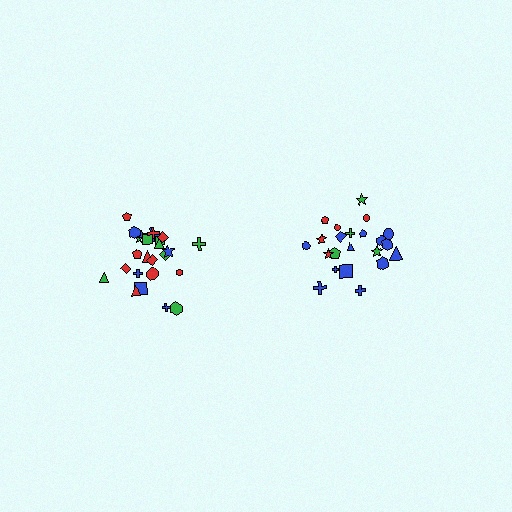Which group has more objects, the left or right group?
The left group.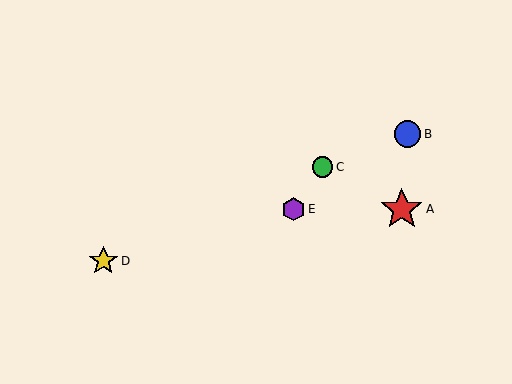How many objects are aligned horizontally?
2 objects (A, E) are aligned horizontally.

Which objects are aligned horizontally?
Objects A, E are aligned horizontally.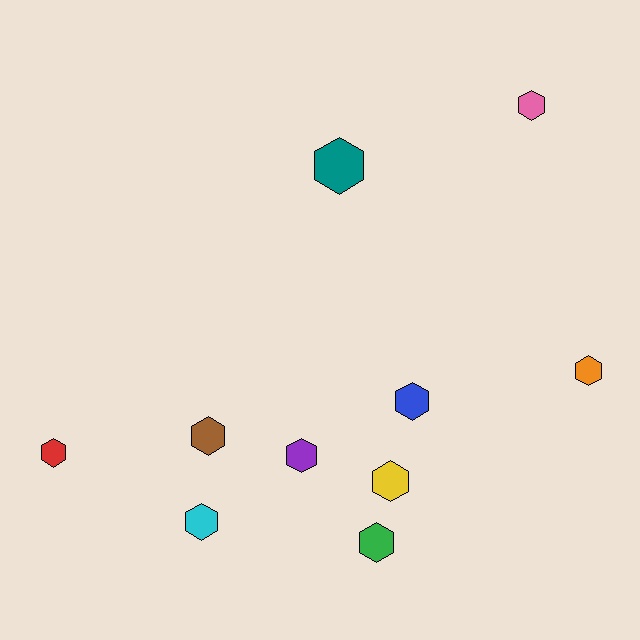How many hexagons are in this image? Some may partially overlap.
There are 10 hexagons.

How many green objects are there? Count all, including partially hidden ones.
There is 1 green object.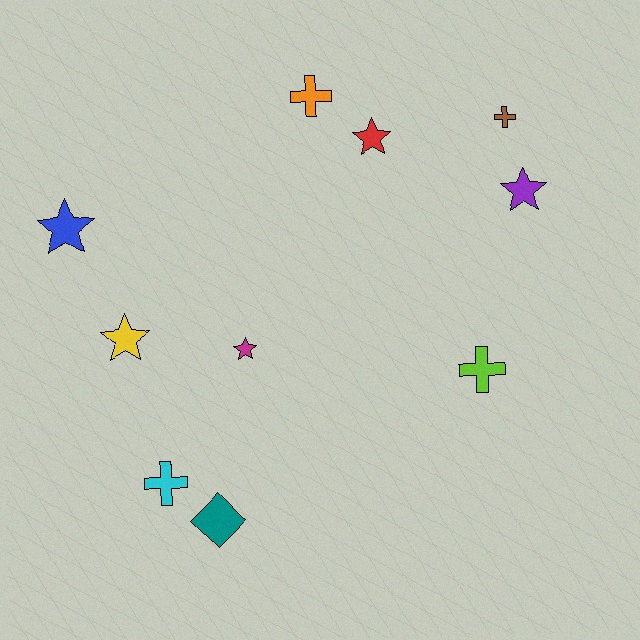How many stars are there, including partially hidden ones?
There are 5 stars.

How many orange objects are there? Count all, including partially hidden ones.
There is 1 orange object.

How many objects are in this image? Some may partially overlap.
There are 10 objects.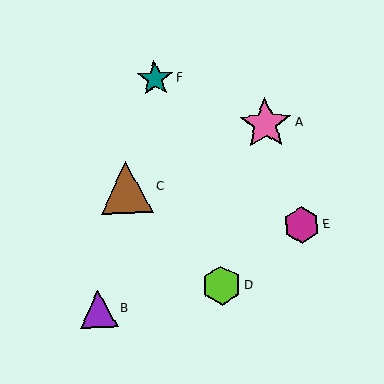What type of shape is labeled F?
Shape F is a teal star.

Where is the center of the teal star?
The center of the teal star is at (155, 79).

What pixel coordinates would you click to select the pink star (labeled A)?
Click at (265, 124) to select the pink star A.